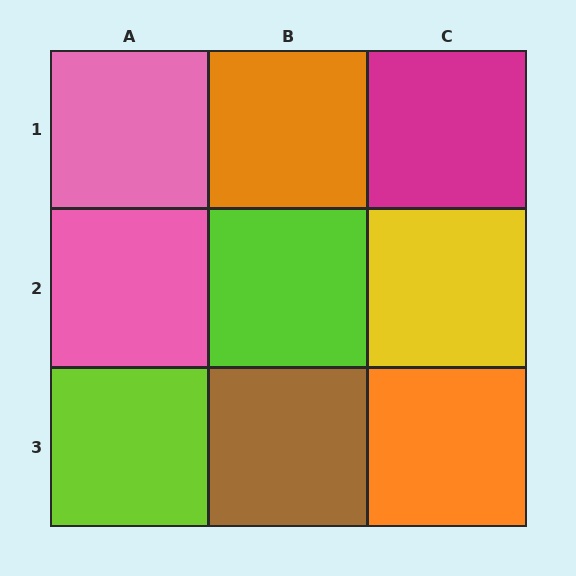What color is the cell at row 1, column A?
Pink.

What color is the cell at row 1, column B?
Orange.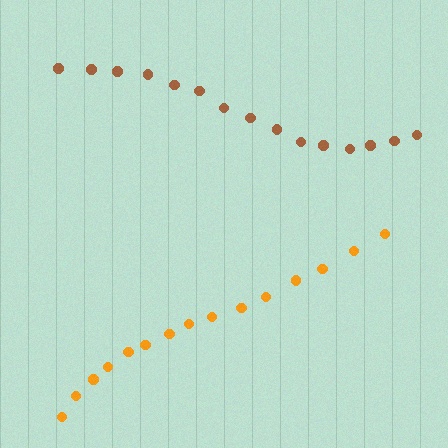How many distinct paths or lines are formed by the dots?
There are 2 distinct paths.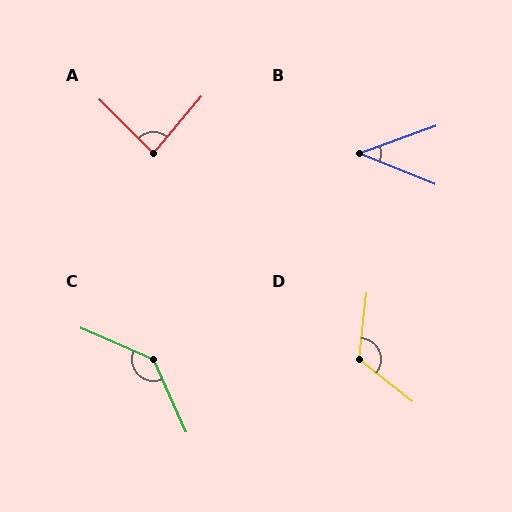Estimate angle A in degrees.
Approximately 85 degrees.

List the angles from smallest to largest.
B (41°), A (85°), D (122°), C (137°).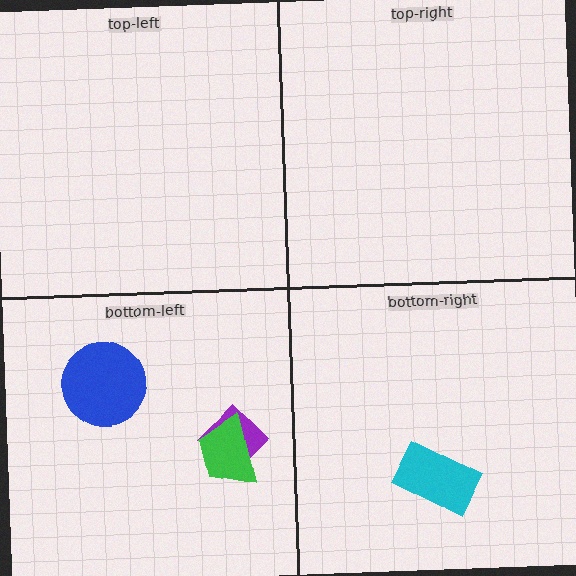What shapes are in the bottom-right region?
The cyan rectangle.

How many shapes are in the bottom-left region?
3.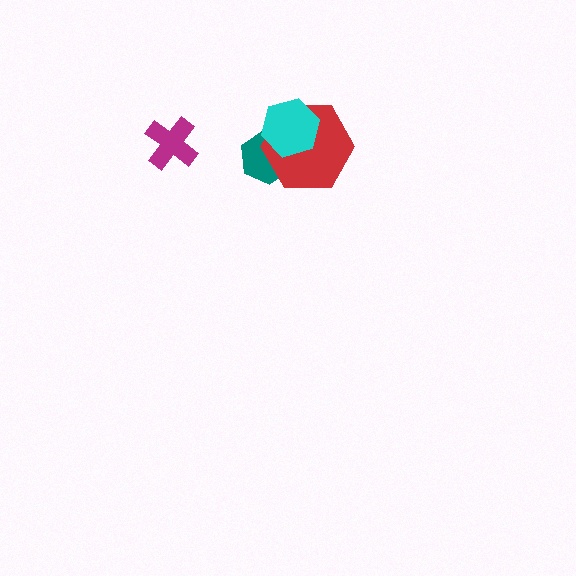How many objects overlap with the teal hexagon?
2 objects overlap with the teal hexagon.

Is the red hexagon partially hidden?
Yes, it is partially covered by another shape.